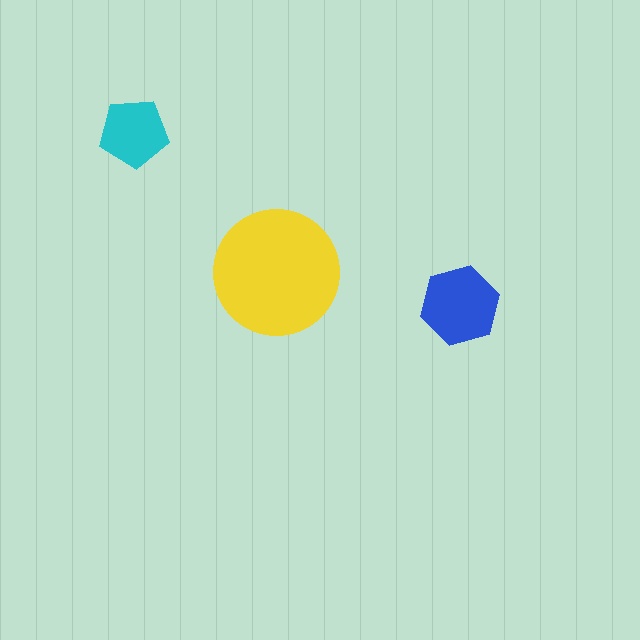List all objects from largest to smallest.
The yellow circle, the blue hexagon, the cyan pentagon.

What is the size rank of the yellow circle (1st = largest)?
1st.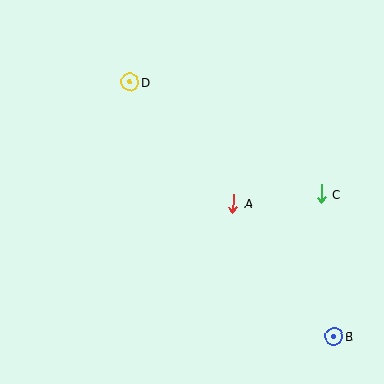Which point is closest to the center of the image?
Point A at (233, 204) is closest to the center.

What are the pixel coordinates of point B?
Point B is at (334, 337).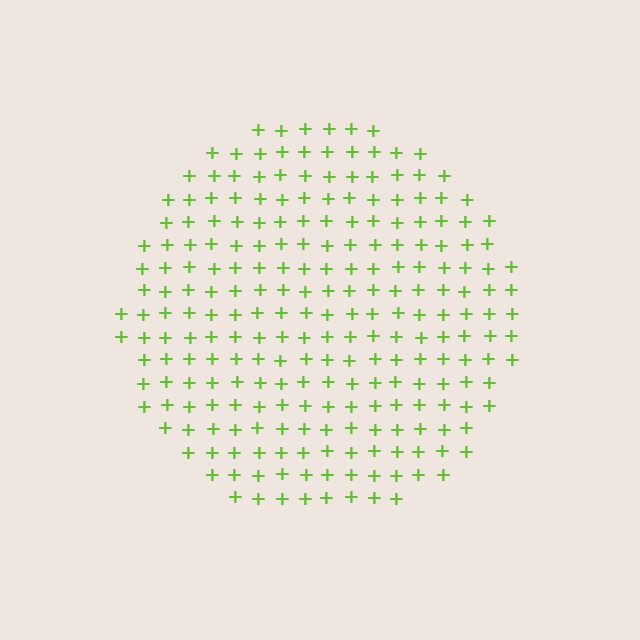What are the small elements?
The small elements are plus signs.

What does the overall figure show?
The overall figure shows a circle.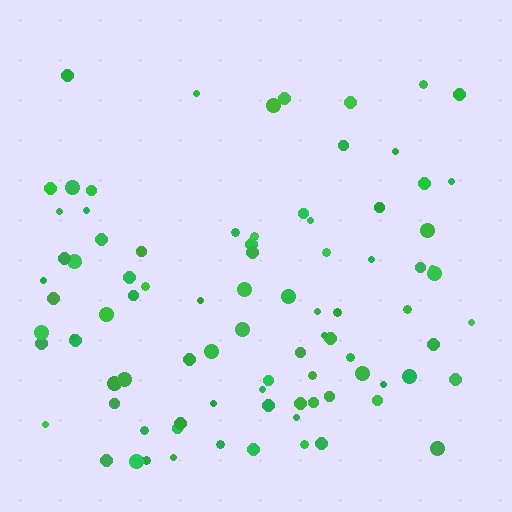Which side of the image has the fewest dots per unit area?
The top.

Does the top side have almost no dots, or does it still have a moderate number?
Still a moderate number, just noticeably fewer than the bottom.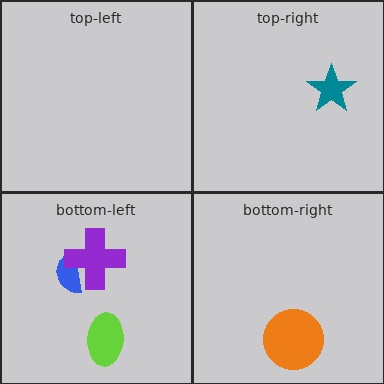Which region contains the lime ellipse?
The bottom-left region.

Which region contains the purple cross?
The bottom-left region.